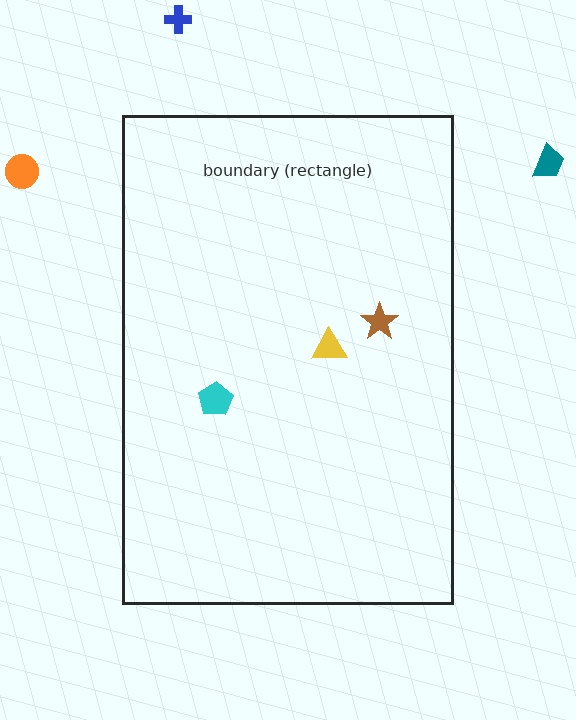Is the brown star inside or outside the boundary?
Inside.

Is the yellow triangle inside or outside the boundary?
Inside.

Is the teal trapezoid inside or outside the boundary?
Outside.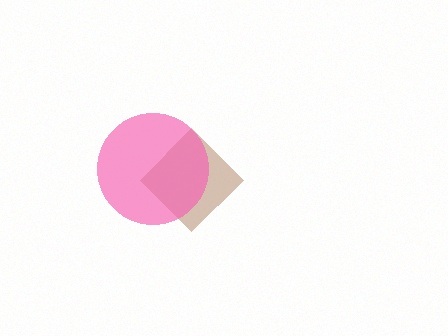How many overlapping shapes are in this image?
There are 2 overlapping shapes in the image.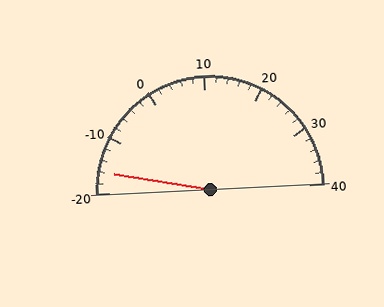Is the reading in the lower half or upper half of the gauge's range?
The reading is in the lower half of the range (-20 to 40).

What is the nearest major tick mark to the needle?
The nearest major tick mark is -20.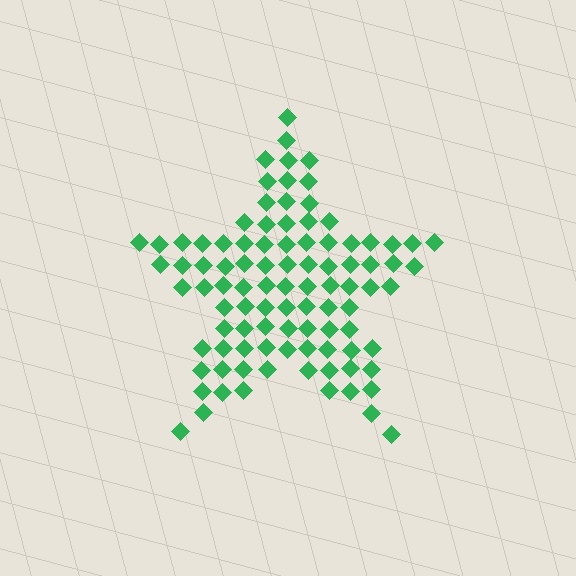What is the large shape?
The large shape is a star.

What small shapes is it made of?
It is made of small diamonds.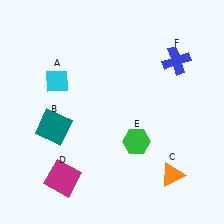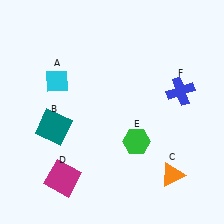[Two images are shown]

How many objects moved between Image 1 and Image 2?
1 object moved between the two images.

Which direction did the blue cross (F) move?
The blue cross (F) moved down.